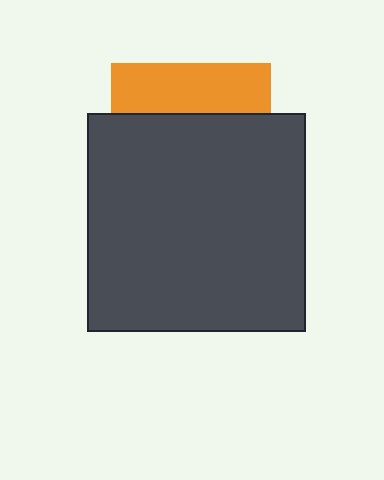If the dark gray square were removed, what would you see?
You would see the complete orange square.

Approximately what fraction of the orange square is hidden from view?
Roughly 69% of the orange square is hidden behind the dark gray square.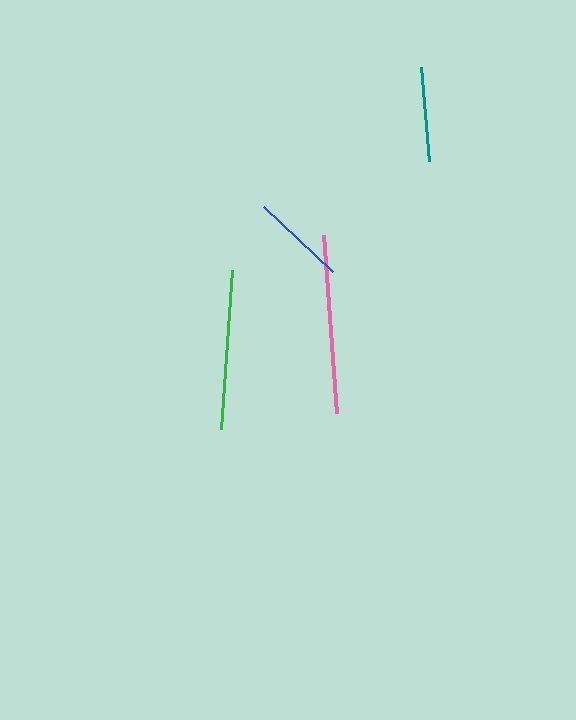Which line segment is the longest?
The pink line is the longest at approximately 179 pixels.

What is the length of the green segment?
The green segment is approximately 159 pixels long.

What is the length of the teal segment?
The teal segment is approximately 94 pixels long.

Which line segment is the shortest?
The teal line is the shortest at approximately 94 pixels.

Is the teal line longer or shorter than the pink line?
The pink line is longer than the teal line.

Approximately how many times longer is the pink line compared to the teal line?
The pink line is approximately 1.9 times the length of the teal line.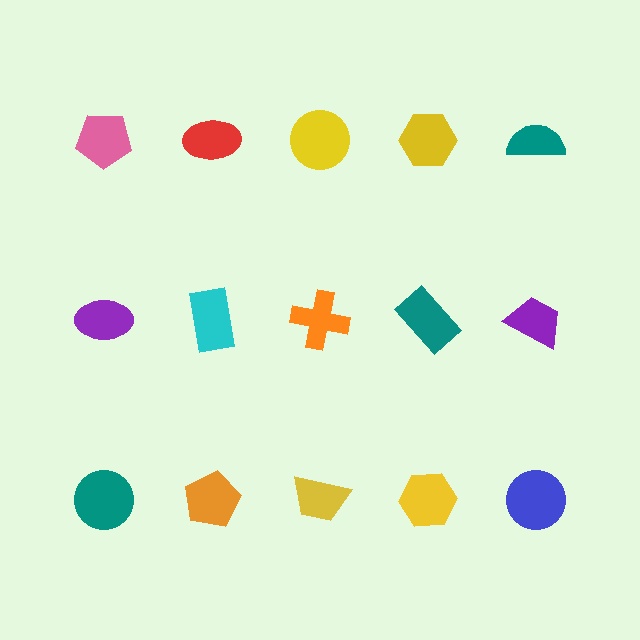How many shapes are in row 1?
5 shapes.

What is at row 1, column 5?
A teal semicircle.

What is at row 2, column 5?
A purple trapezoid.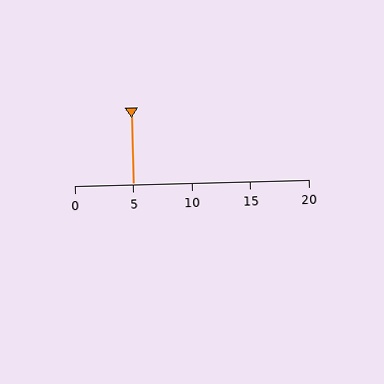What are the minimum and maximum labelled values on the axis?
The axis runs from 0 to 20.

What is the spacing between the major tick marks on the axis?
The major ticks are spaced 5 apart.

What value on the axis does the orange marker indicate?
The marker indicates approximately 5.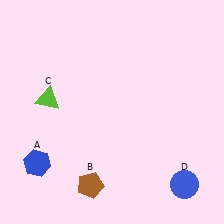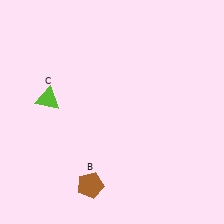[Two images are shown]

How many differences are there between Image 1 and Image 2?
There are 2 differences between the two images.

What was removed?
The blue hexagon (A), the blue circle (D) were removed in Image 2.